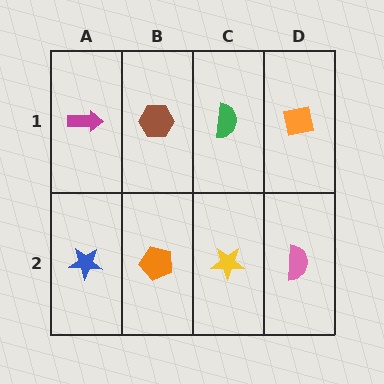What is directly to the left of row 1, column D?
A green semicircle.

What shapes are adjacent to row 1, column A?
A blue star (row 2, column A), a brown hexagon (row 1, column B).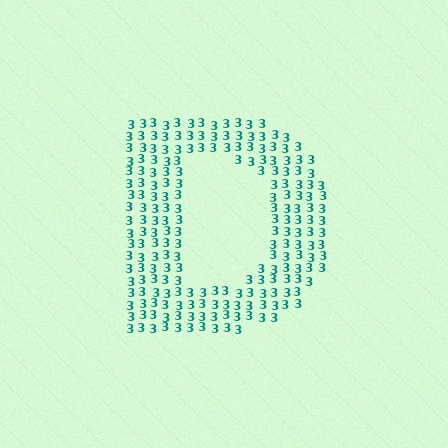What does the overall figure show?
The overall figure shows the letter D.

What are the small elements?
The small elements are digit 3's.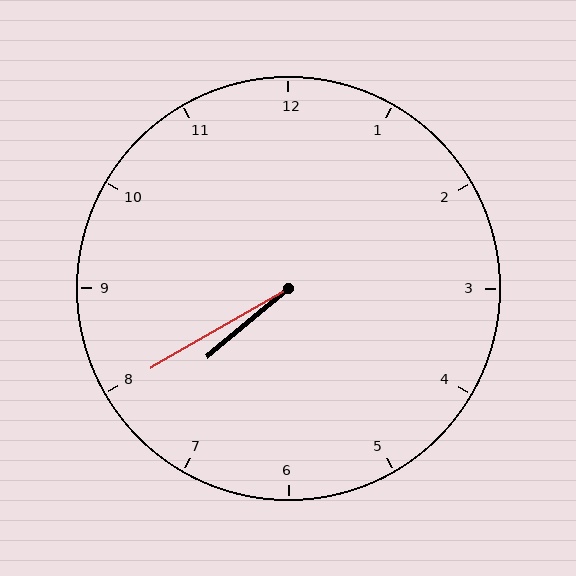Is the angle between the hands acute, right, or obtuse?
It is acute.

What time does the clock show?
7:40.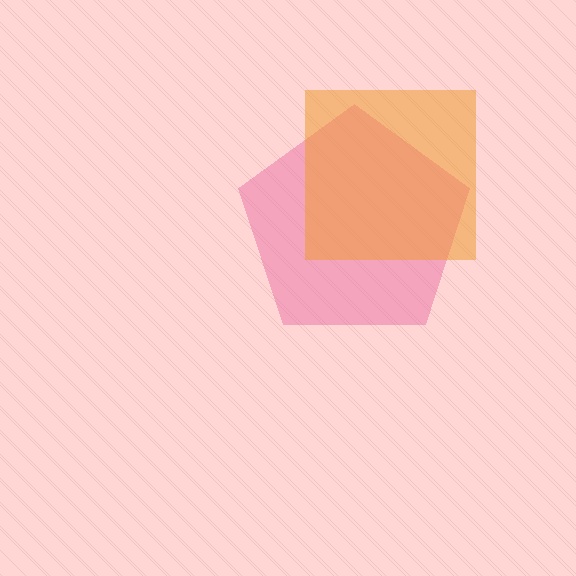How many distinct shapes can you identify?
There are 2 distinct shapes: a pink pentagon, an orange square.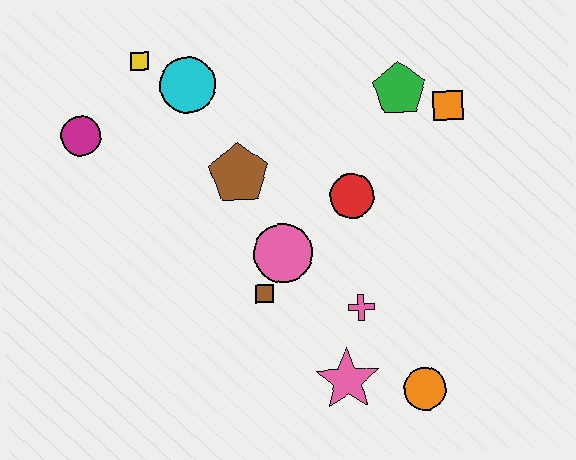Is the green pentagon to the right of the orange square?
No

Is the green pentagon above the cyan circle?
No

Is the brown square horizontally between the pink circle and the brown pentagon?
Yes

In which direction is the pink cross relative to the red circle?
The pink cross is below the red circle.